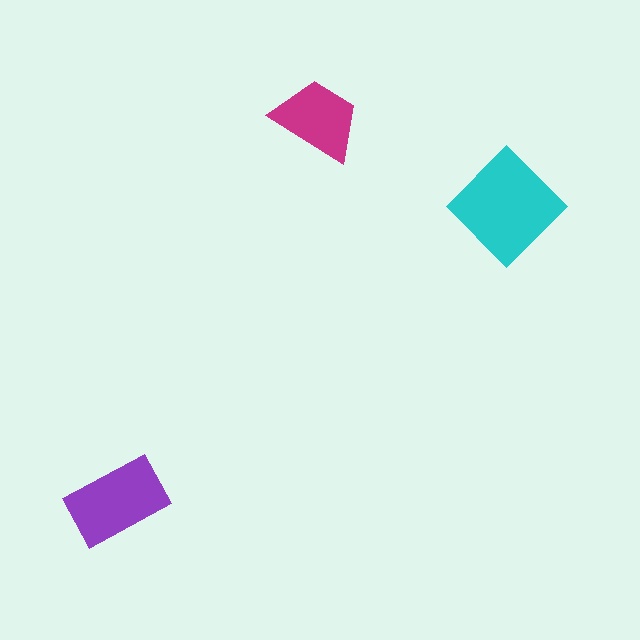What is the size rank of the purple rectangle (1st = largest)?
2nd.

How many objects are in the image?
There are 3 objects in the image.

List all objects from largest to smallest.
The cyan diamond, the purple rectangle, the magenta trapezoid.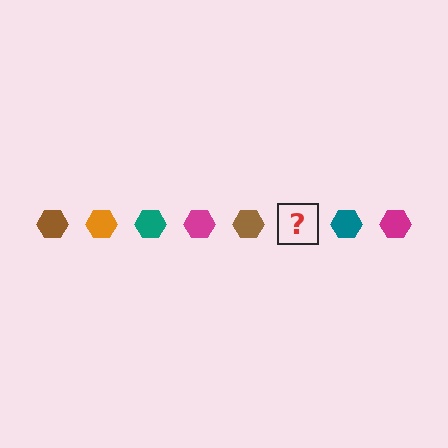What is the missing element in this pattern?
The missing element is an orange hexagon.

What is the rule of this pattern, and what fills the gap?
The rule is that the pattern cycles through brown, orange, teal, magenta hexagons. The gap should be filled with an orange hexagon.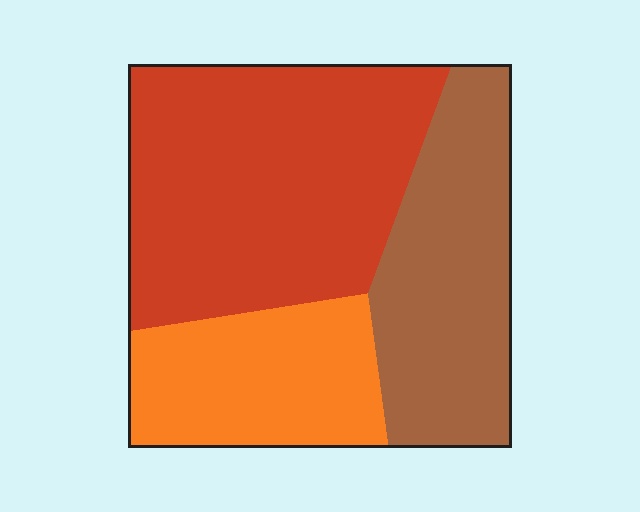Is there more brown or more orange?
Brown.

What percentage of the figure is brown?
Brown takes up between a quarter and a half of the figure.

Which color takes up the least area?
Orange, at roughly 25%.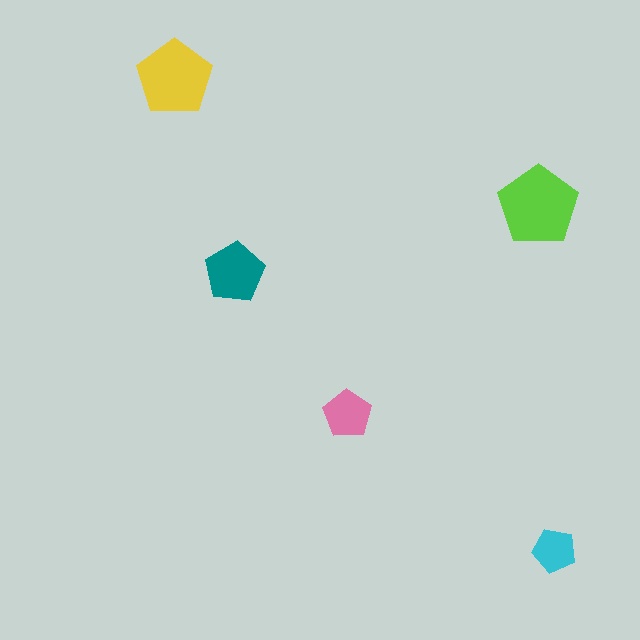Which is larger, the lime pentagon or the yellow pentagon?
The lime one.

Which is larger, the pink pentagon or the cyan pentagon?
The pink one.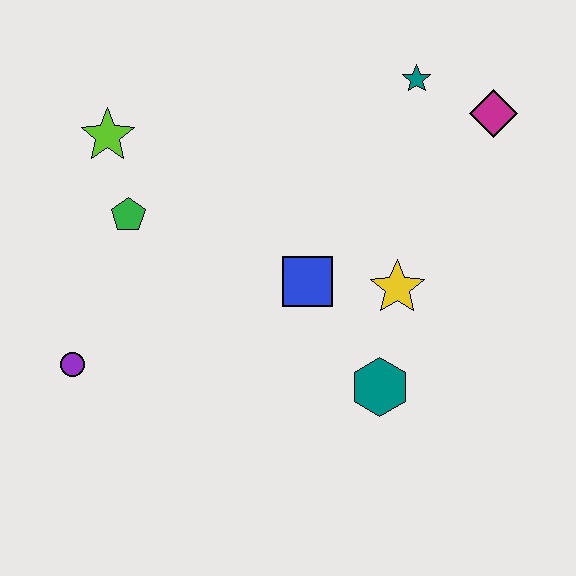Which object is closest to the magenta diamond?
The teal star is closest to the magenta diamond.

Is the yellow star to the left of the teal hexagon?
No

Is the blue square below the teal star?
Yes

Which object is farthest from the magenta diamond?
The purple circle is farthest from the magenta diamond.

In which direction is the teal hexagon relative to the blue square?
The teal hexagon is below the blue square.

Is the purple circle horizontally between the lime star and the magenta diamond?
No